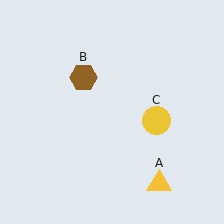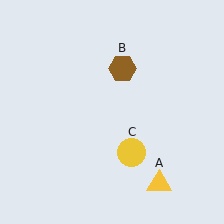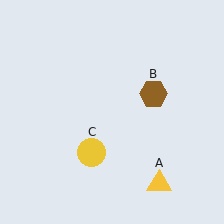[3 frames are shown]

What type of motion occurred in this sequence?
The brown hexagon (object B), yellow circle (object C) rotated clockwise around the center of the scene.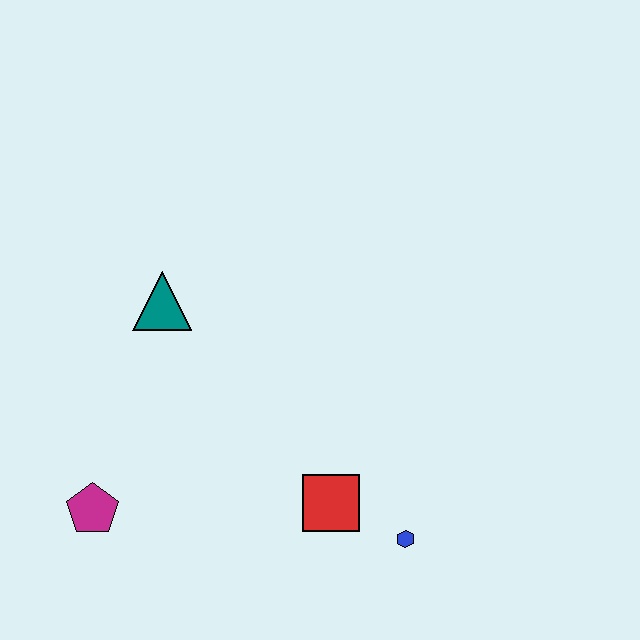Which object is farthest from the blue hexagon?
The teal triangle is farthest from the blue hexagon.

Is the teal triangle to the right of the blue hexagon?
No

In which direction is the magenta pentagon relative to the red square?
The magenta pentagon is to the left of the red square.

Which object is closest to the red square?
The blue hexagon is closest to the red square.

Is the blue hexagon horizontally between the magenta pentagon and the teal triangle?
No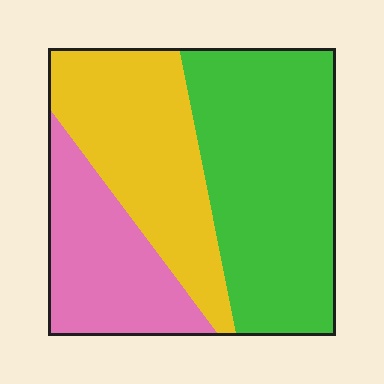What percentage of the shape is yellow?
Yellow covers about 30% of the shape.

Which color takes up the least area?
Pink, at roughly 25%.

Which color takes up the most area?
Green, at roughly 45%.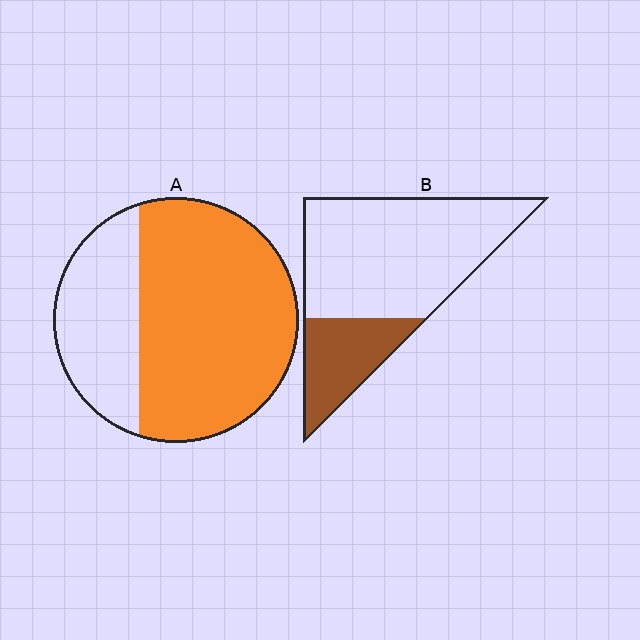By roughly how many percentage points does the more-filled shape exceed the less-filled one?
By roughly 45 percentage points (A over B).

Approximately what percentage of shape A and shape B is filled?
A is approximately 70% and B is approximately 25%.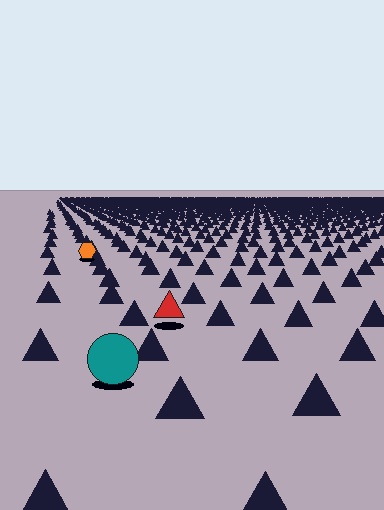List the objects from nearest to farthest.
From nearest to farthest: the teal circle, the red triangle, the orange hexagon.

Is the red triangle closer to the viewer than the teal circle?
No. The teal circle is closer — you can tell from the texture gradient: the ground texture is coarser near it.